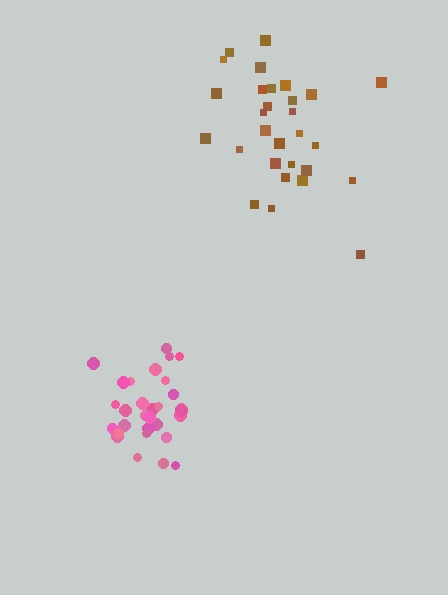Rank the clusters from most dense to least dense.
pink, brown.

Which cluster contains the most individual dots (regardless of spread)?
Pink (34).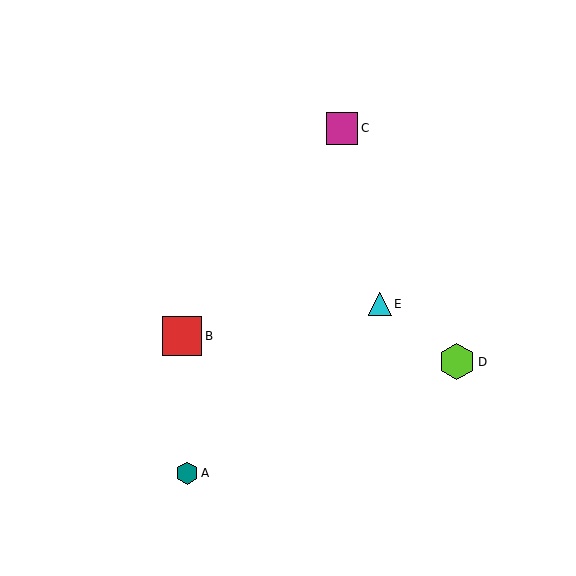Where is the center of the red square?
The center of the red square is at (182, 336).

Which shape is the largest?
The red square (labeled B) is the largest.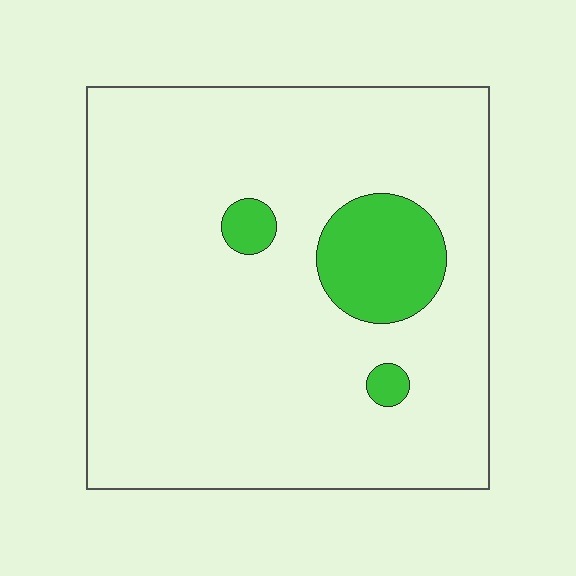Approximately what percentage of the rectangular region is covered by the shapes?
Approximately 10%.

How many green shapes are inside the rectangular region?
3.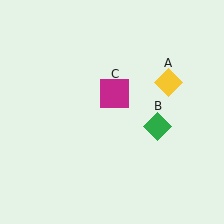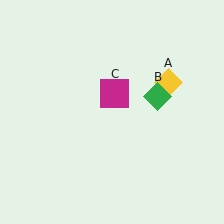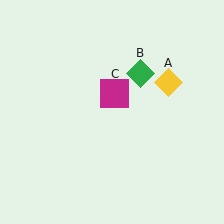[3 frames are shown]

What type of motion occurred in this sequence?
The green diamond (object B) rotated counterclockwise around the center of the scene.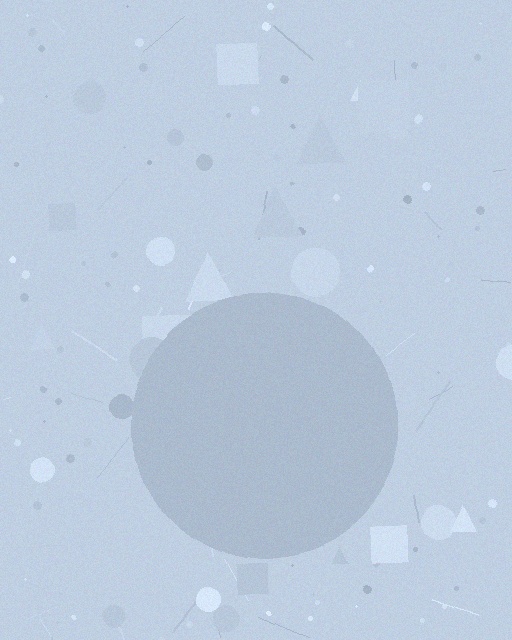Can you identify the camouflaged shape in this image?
The camouflaged shape is a circle.